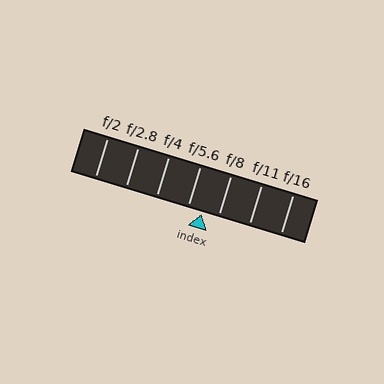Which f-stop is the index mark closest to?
The index mark is closest to f/5.6.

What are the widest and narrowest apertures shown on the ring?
The widest aperture shown is f/2 and the narrowest is f/16.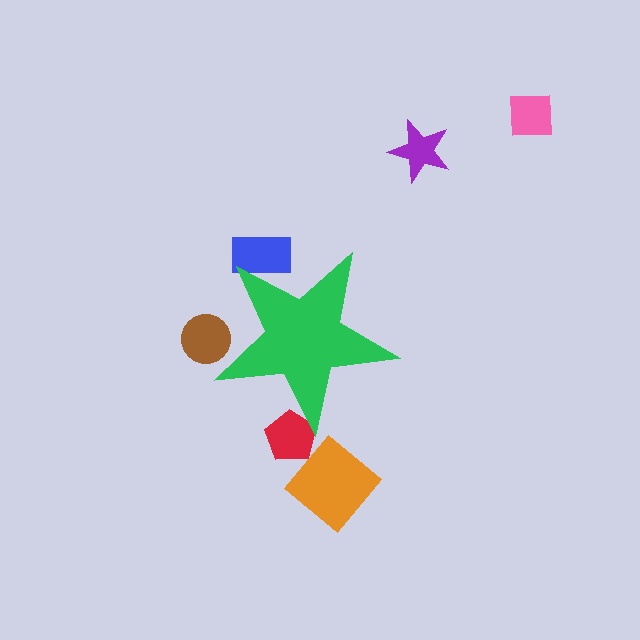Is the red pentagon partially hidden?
Yes, the red pentagon is partially hidden behind the green star.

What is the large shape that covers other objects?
A green star.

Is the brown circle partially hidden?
Yes, the brown circle is partially hidden behind the green star.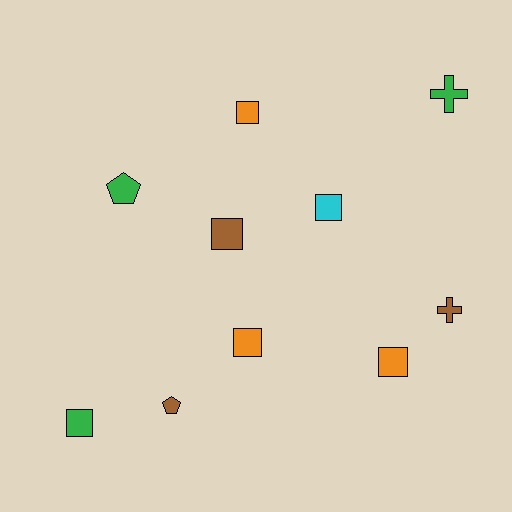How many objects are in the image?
There are 10 objects.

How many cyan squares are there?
There is 1 cyan square.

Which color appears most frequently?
Brown, with 3 objects.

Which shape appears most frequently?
Square, with 6 objects.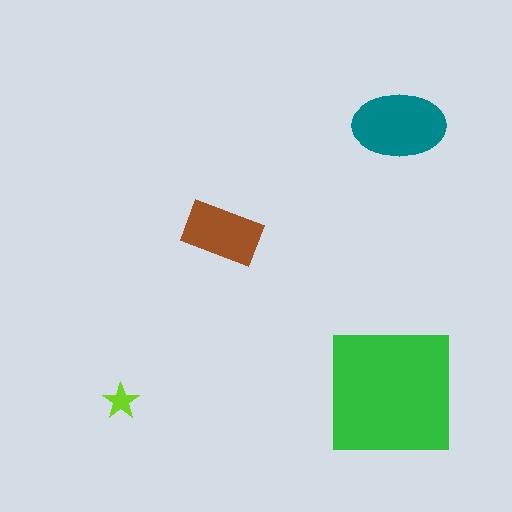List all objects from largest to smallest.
The green square, the teal ellipse, the brown rectangle, the lime star.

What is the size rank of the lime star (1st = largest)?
4th.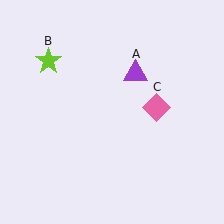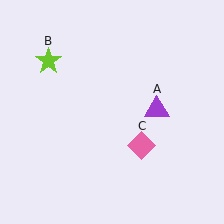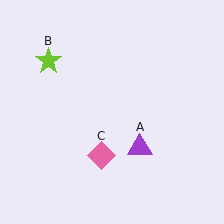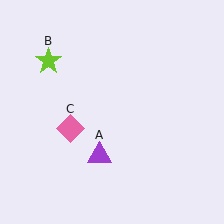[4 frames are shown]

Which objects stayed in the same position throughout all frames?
Lime star (object B) remained stationary.